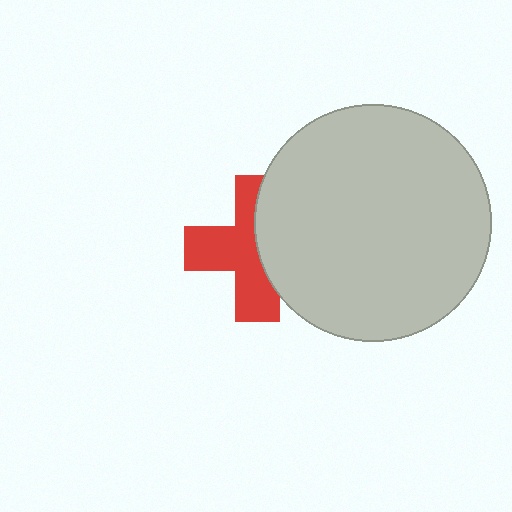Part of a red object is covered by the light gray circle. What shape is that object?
It is a cross.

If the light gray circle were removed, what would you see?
You would see the complete red cross.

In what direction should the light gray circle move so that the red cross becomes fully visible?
The light gray circle should move right. That is the shortest direction to clear the overlap and leave the red cross fully visible.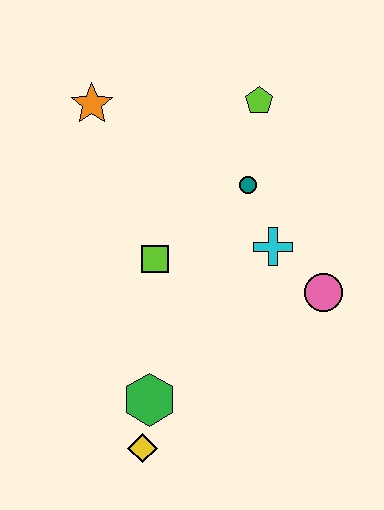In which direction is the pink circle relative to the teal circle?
The pink circle is below the teal circle.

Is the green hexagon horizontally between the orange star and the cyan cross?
Yes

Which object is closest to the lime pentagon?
The teal circle is closest to the lime pentagon.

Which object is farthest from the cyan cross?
The yellow diamond is farthest from the cyan cross.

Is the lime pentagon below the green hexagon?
No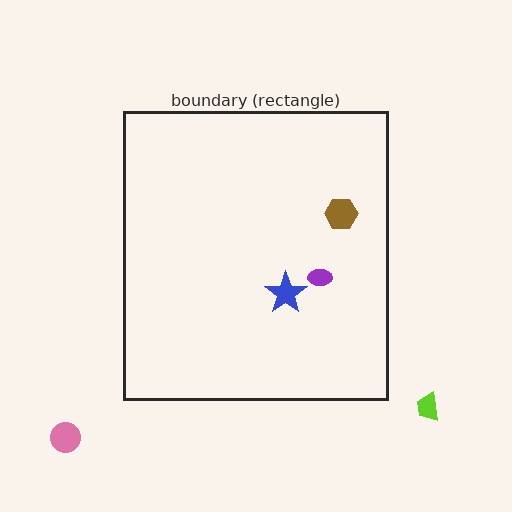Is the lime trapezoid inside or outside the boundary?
Outside.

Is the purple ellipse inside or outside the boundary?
Inside.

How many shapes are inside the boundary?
3 inside, 2 outside.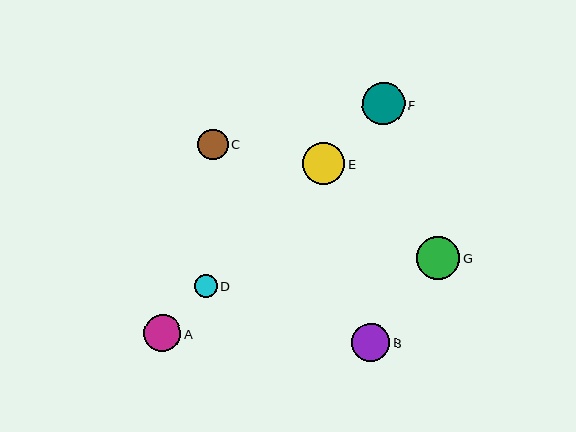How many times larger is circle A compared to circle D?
Circle A is approximately 1.6 times the size of circle D.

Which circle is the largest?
Circle G is the largest with a size of approximately 43 pixels.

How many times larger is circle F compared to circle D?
Circle F is approximately 1.8 times the size of circle D.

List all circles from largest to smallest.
From largest to smallest: G, F, E, B, A, C, D.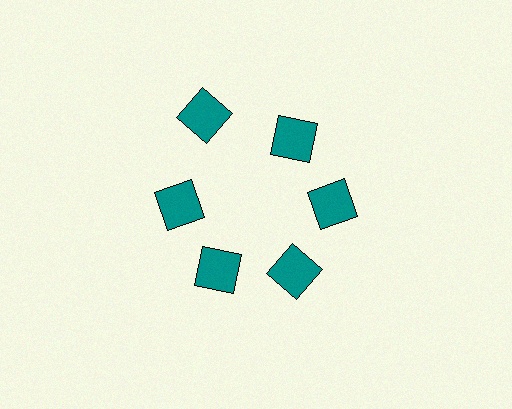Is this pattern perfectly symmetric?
No. The 6 teal squares are arranged in a ring, but one element near the 11 o'clock position is pushed outward from the center, breaking the 6-fold rotational symmetry.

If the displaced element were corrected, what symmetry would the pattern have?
It would have 6-fold rotational symmetry — the pattern would map onto itself every 60 degrees.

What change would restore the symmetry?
The symmetry would be restored by moving it inward, back onto the ring so that all 6 squares sit at equal angles and equal distance from the center.